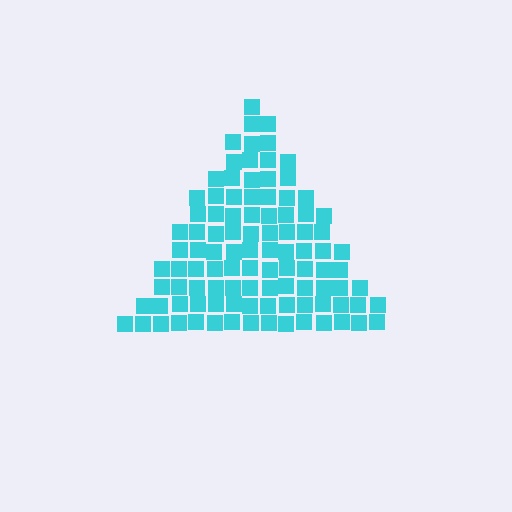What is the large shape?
The large shape is a triangle.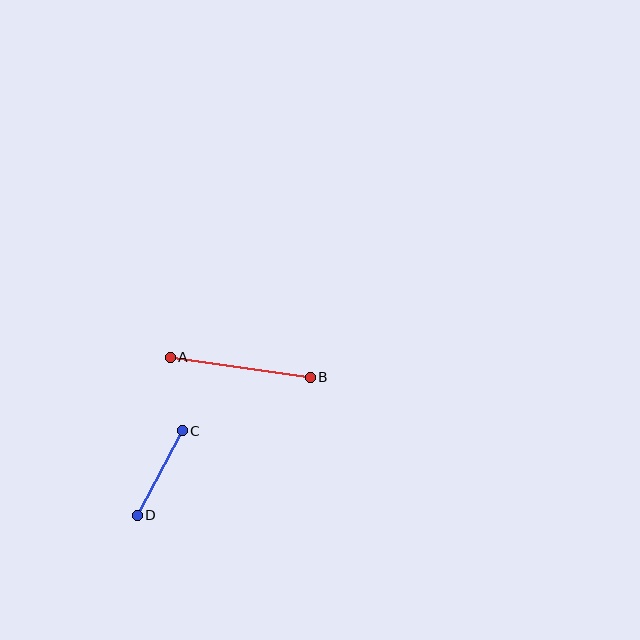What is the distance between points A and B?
The distance is approximately 141 pixels.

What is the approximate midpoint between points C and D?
The midpoint is at approximately (160, 473) pixels.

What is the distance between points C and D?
The distance is approximately 96 pixels.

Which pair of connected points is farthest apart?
Points A and B are farthest apart.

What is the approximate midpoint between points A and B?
The midpoint is at approximately (240, 367) pixels.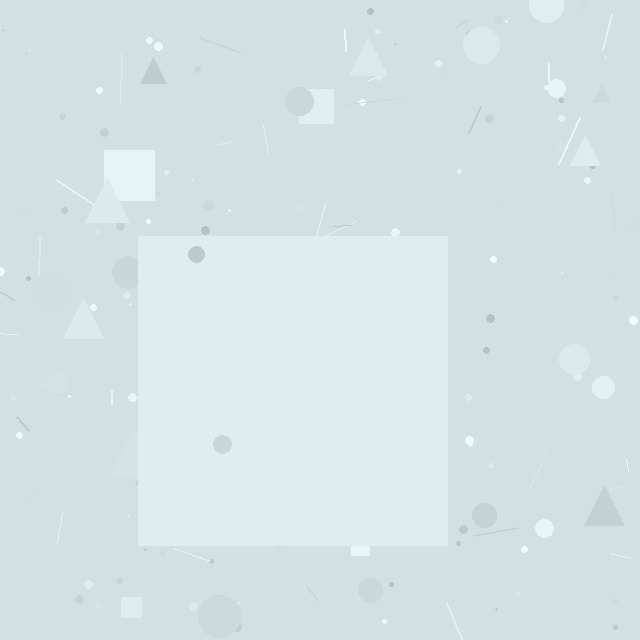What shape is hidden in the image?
A square is hidden in the image.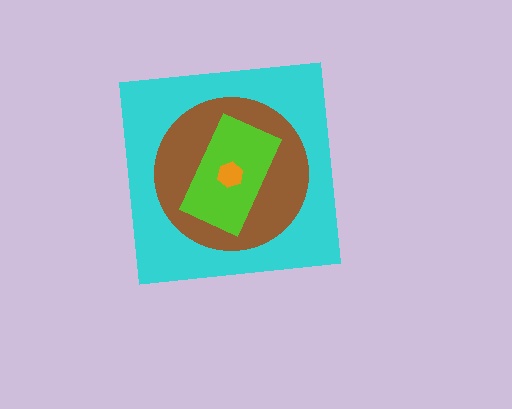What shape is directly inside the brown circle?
The lime rectangle.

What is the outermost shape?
The cyan square.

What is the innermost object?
The orange hexagon.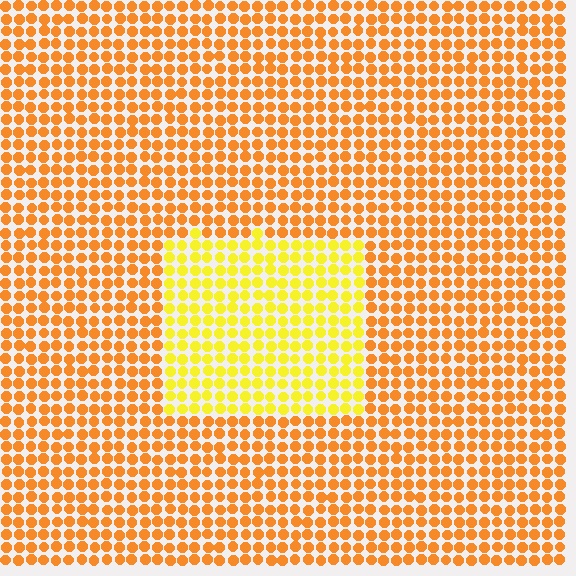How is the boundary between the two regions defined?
The boundary is defined purely by a slight shift in hue (about 31 degrees). Spacing, size, and orientation are identical on both sides.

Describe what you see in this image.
The image is filled with small orange elements in a uniform arrangement. A rectangle-shaped region is visible where the elements are tinted to a slightly different hue, forming a subtle color boundary.